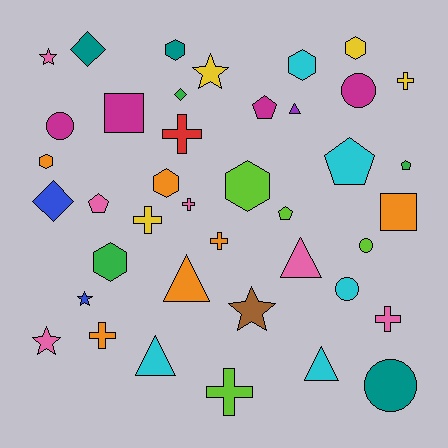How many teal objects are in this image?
There are 3 teal objects.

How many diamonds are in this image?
There are 3 diamonds.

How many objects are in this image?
There are 40 objects.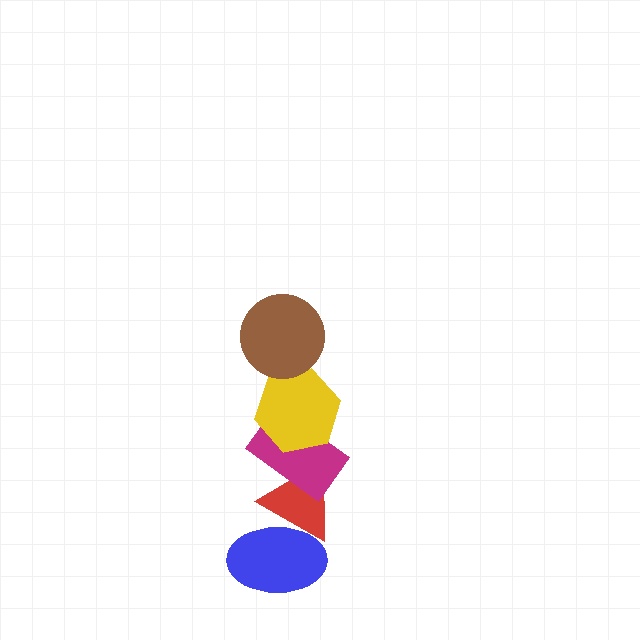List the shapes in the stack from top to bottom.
From top to bottom: the brown circle, the yellow hexagon, the magenta rectangle, the red triangle, the blue ellipse.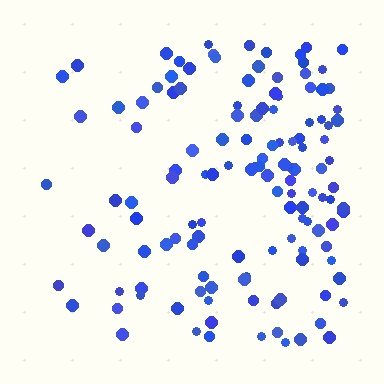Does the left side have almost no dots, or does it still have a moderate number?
Still a moderate number, just noticeably fewer than the right.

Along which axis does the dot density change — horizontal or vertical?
Horizontal.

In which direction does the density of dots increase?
From left to right, with the right side densest.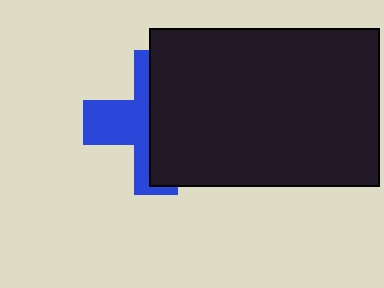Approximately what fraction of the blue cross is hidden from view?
Roughly 56% of the blue cross is hidden behind the black rectangle.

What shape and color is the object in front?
The object in front is a black rectangle.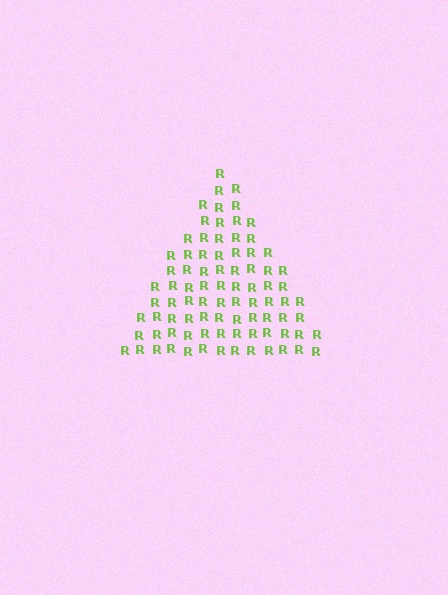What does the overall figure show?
The overall figure shows a triangle.